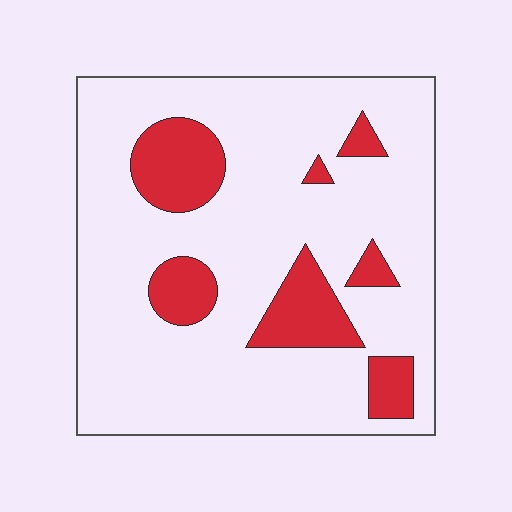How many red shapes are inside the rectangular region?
7.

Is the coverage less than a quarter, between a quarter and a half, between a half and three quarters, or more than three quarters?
Less than a quarter.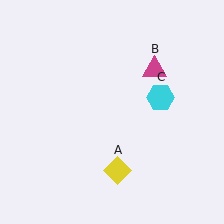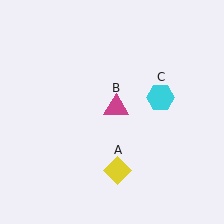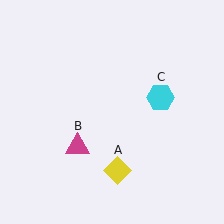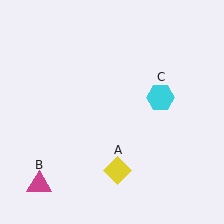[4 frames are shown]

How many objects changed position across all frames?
1 object changed position: magenta triangle (object B).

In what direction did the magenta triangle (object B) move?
The magenta triangle (object B) moved down and to the left.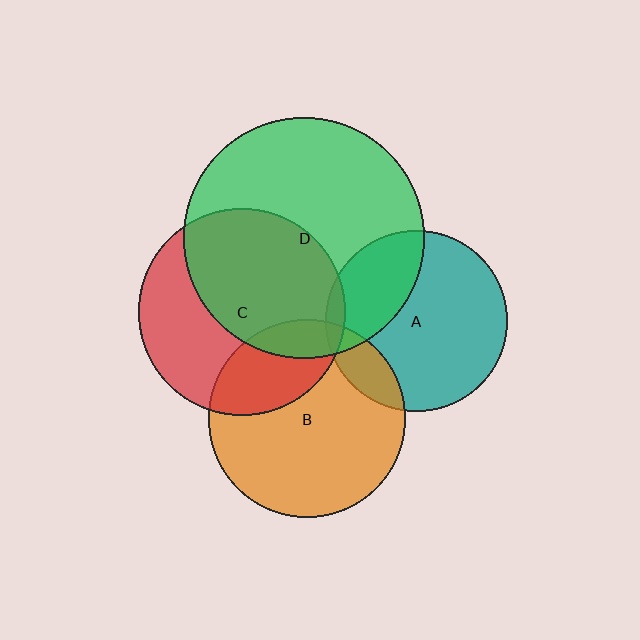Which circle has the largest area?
Circle D (green).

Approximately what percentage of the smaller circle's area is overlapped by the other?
Approximately 10%.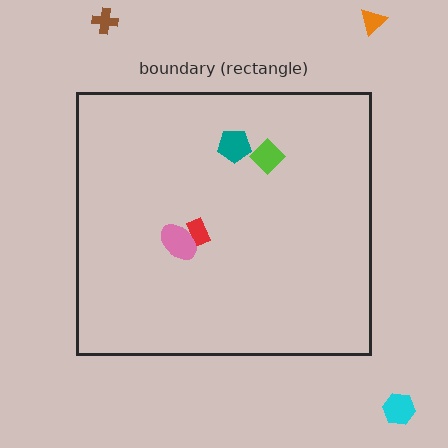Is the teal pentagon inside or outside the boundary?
Inside.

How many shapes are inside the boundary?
4 inside, 3 outside.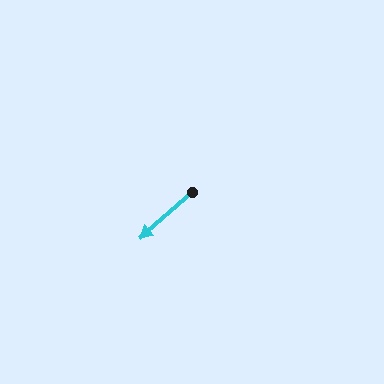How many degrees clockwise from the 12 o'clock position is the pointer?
Approximately 228 degrees.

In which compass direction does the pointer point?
Southwest.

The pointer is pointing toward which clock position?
Roughly 8 o'clock.